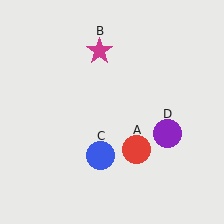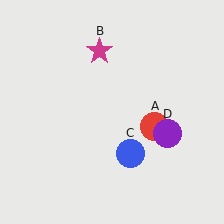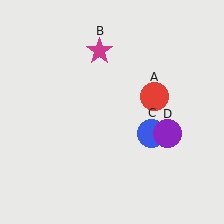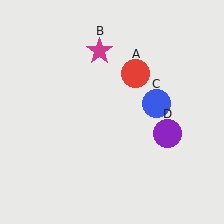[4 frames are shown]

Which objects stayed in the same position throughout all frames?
Magenta star (object B) and purple circle (object D) remained stationary.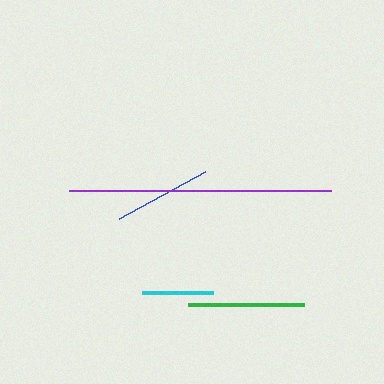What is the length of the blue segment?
The blue segment is approximately 98 pixels long.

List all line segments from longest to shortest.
From longest to shortest: purple, green, blue, cyan.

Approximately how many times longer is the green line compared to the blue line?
The green line is approximately 1.2 times the length of the blue line.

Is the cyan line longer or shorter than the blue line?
The blue line is longer than the cyan line.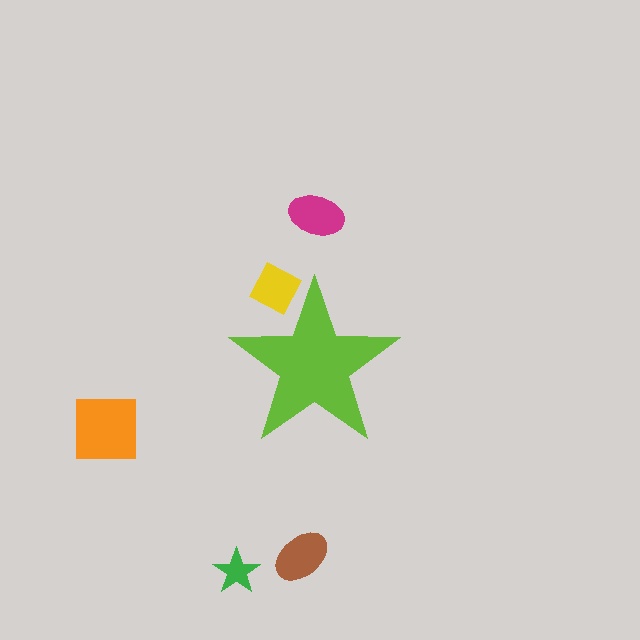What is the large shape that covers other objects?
A lime star.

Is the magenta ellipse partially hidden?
No, the magenta ellipse is fully visible.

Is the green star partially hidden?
No, the green star is fully visible.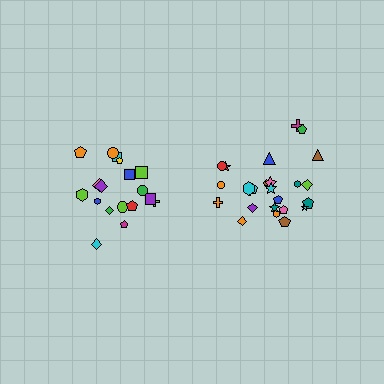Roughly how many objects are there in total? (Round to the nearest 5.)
Roughly 45 objects in total.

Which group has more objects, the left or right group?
The right group.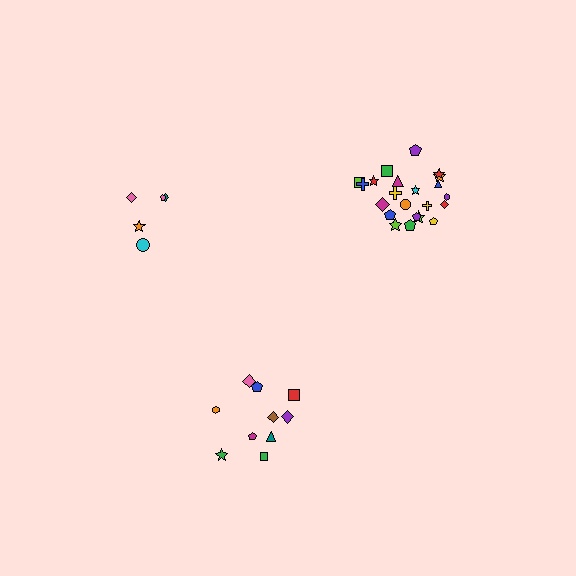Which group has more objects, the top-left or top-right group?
The top-right group.